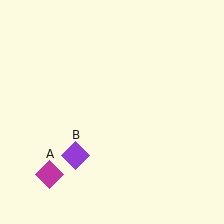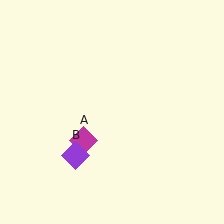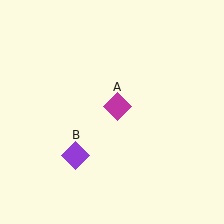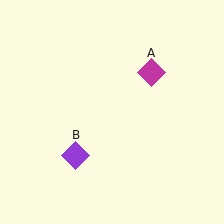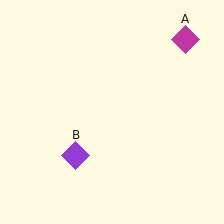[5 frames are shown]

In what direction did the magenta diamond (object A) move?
The magenta diamond (object A) moved up and to the right.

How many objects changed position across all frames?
1 object changed position: magenta diamond (object A).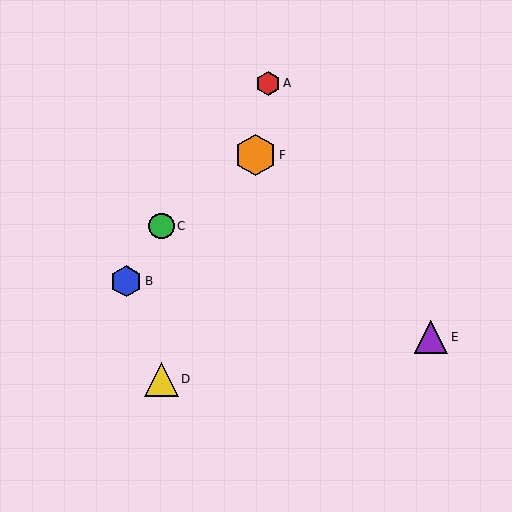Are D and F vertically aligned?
No, D is at x≈161 and F is at x≈255.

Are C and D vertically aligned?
Yes, both are at x≈161.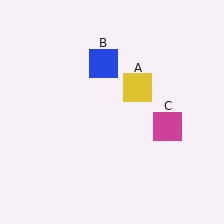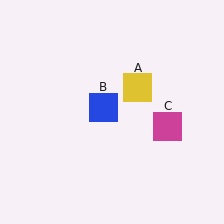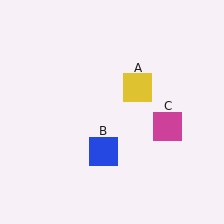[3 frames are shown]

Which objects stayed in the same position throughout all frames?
Yellow square (object A) and magenta square (object C) remained stationary.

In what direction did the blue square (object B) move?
The blue square (object B) moved down.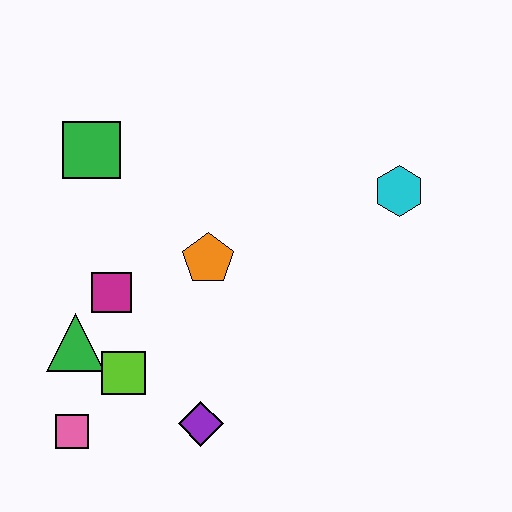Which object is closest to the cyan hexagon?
The orange pentagon is closest to the cyan hexagon.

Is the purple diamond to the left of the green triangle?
No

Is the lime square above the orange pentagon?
No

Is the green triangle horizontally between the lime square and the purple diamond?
No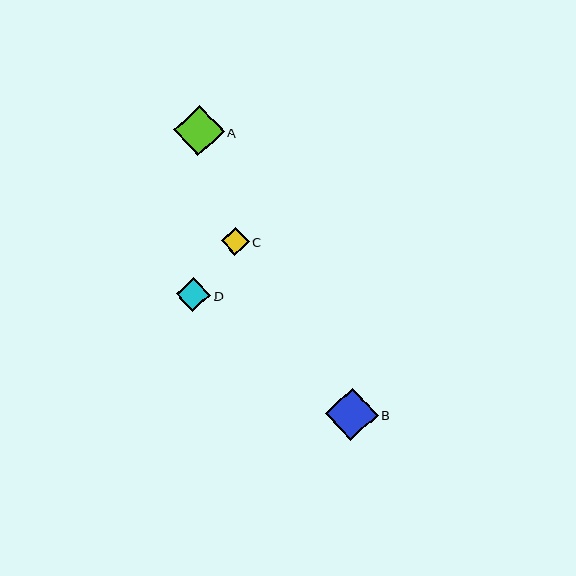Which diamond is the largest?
Diamond B is the largest with a size of approximately 52 pixels.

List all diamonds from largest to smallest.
From largest to smallest: B, A, D, C.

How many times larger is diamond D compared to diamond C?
Diamond D is approximately 1.2 times the size of diamond C.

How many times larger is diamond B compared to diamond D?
Diamond B is approximately 1.5 times the size of diamond D.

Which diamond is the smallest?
Diamond C is the smallest with a size of approximately 28 pixels.